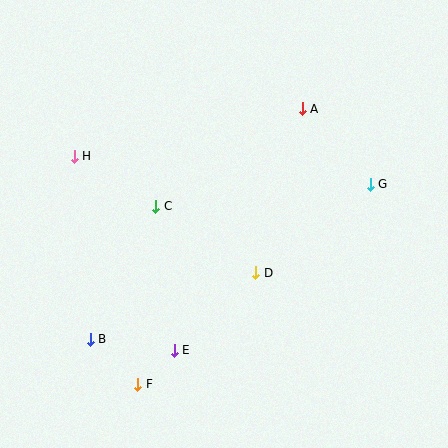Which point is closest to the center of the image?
Point D at (256, 273) is closest to the center.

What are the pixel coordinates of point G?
Point G is at (370, 184).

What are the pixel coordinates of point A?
Point A is at (302, 109).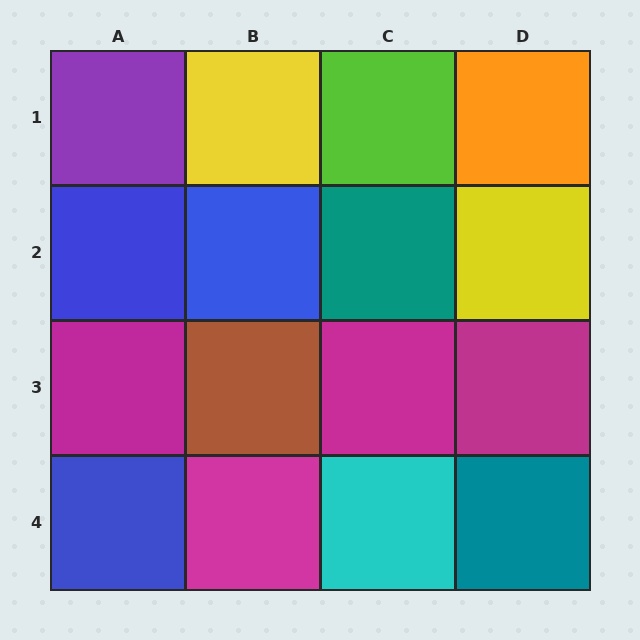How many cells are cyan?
1 cell is cyan.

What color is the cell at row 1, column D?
Orange.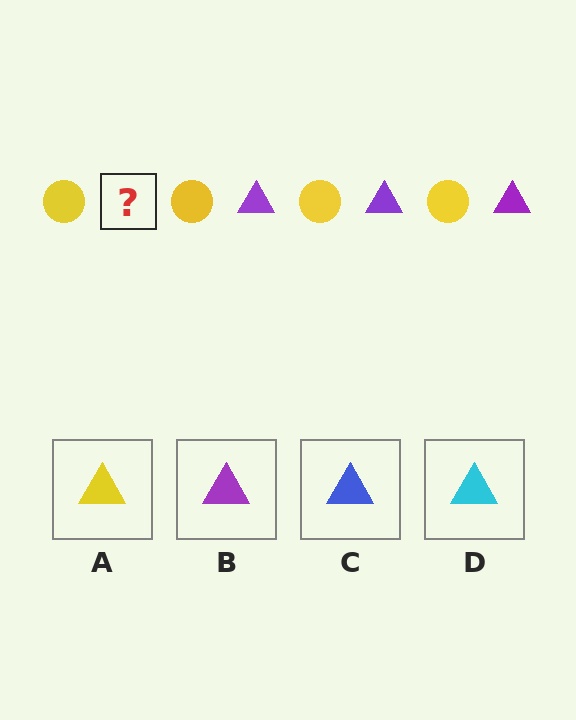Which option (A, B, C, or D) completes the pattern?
B.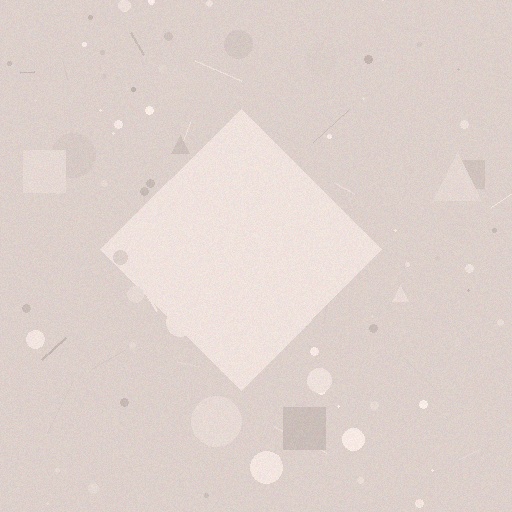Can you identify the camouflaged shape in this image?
The camouflaged shape is a diamond.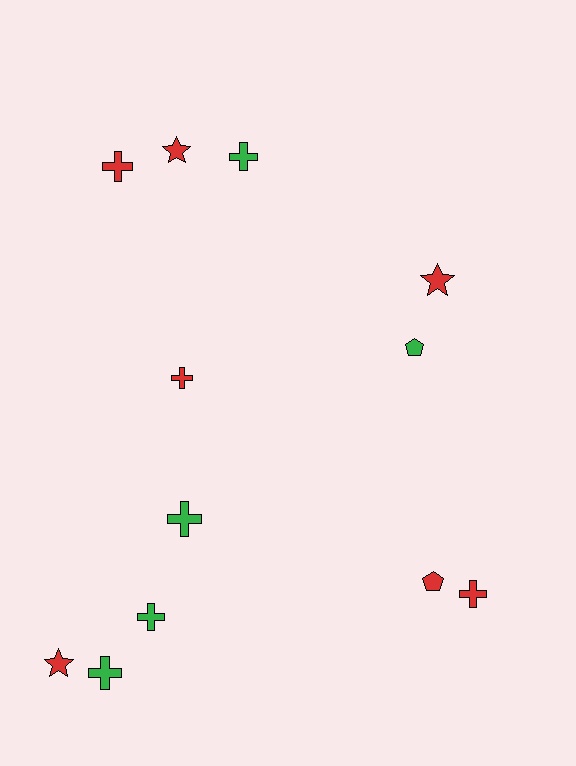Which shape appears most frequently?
Cross, with 7 objects.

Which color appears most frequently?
Red, with 7 objects.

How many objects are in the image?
There are 12 objects.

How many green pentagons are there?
There is 1 green pentagon.